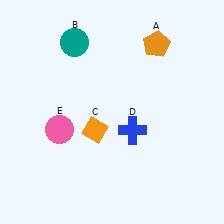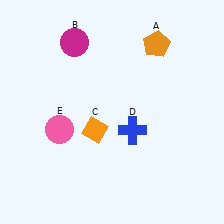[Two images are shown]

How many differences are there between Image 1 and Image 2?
There is 1 difference between the two images.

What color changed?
The circle (B) changed from teal in Image 1 to magenta in Image 2.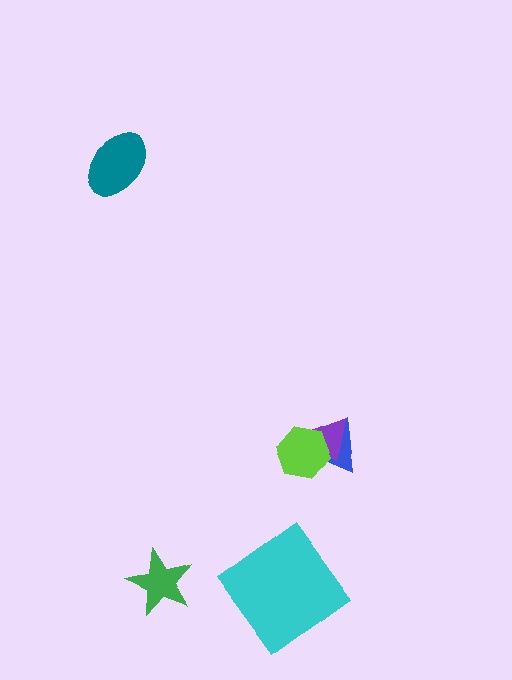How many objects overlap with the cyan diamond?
0 objects overlap with the cyan diamond.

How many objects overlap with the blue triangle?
2 objects overlap with the blue triangle.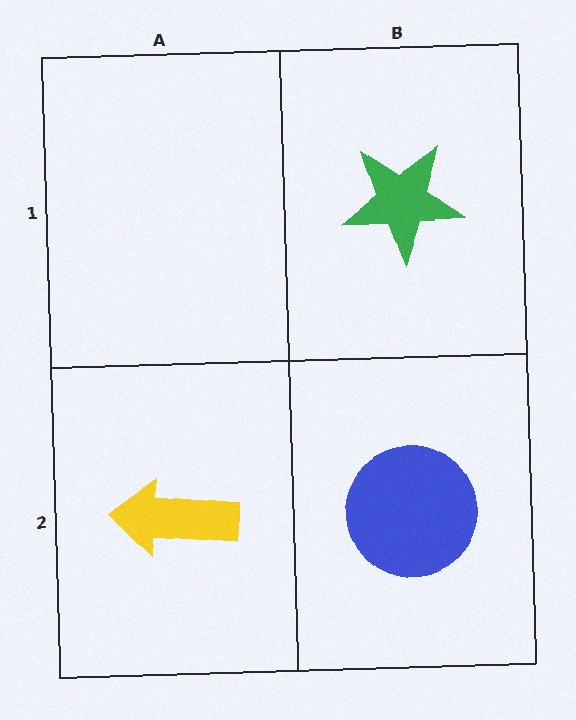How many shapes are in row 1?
1 shape.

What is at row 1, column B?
A green star.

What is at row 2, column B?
A blue circle.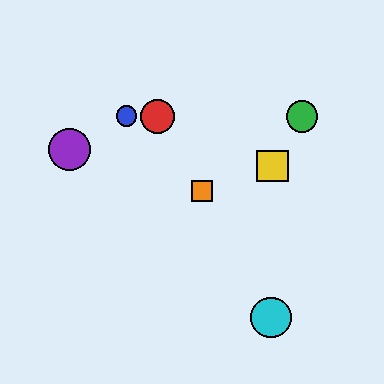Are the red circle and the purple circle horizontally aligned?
No, the red circle is at y≈116 and the purple circle is at y≈149.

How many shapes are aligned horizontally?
3 shapes (the red circle, the blue circle, the green circle) are aligned horizontally.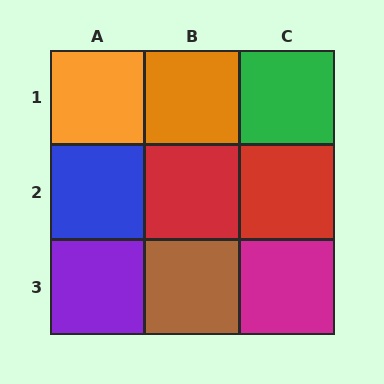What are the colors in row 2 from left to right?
Blue, red, red.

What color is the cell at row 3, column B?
Brown.